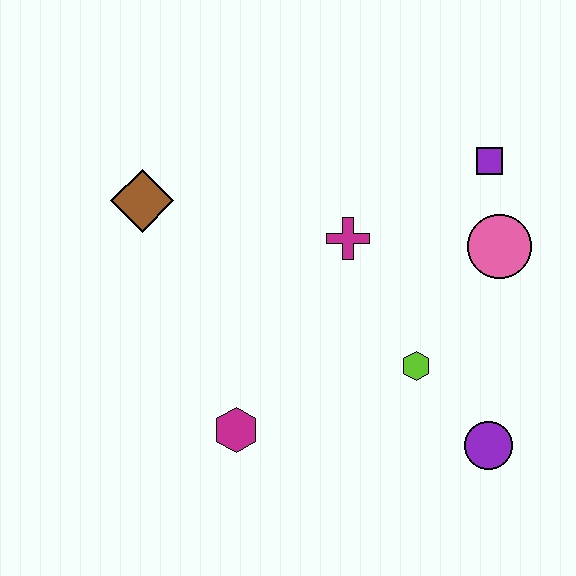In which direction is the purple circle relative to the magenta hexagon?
The purple circle is to the right of the magenta hexagon.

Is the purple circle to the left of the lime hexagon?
No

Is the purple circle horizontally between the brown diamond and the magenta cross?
No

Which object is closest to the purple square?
The pink circle is closest to the purple square.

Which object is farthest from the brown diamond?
The purple circle is farthest from the brown diamond.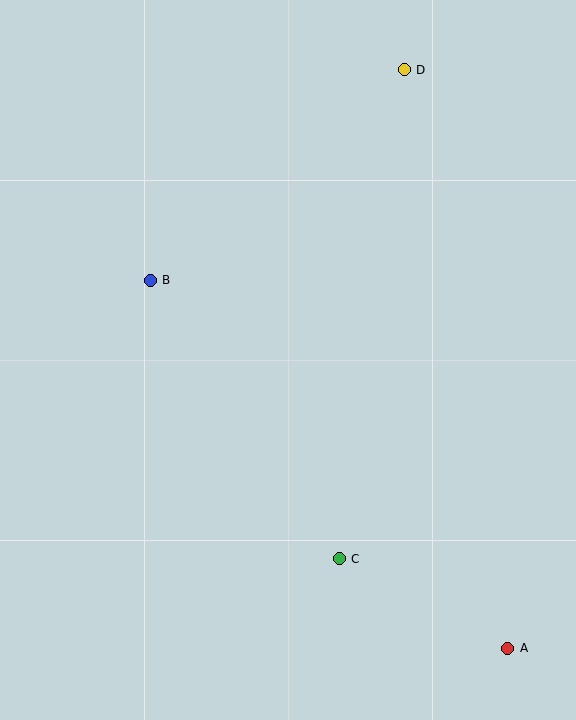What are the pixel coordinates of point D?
Point D is at (404, 70).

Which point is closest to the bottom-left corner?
Point C is closest to the bottom-left corner.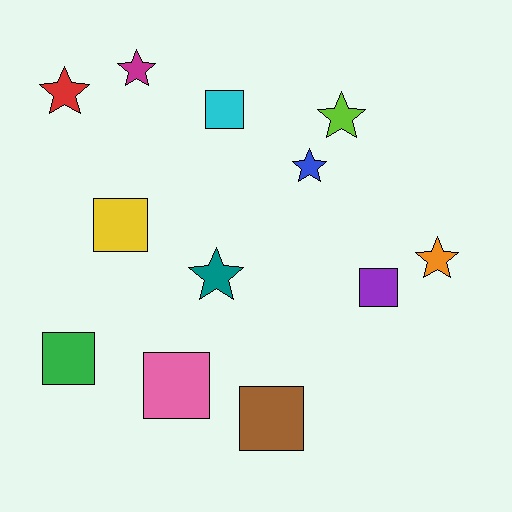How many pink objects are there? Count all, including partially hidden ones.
There is 1 pink object.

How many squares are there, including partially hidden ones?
There are 6 squares.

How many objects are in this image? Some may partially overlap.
There are 12 objects.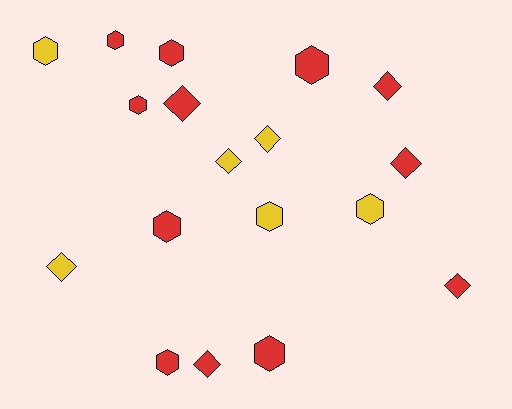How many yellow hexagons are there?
There are 3 yellow hexagons.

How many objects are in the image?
There are 18 objects.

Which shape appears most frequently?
Hexagon, with 10 objects.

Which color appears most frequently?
Red, with 12 objects.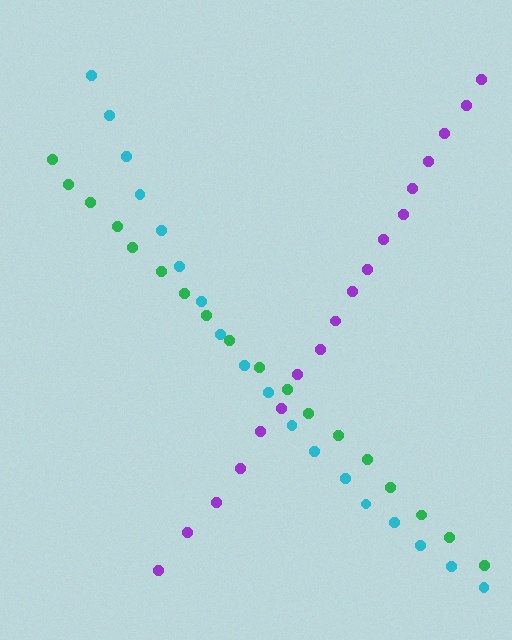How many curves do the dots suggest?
There are 3 distinct paths.